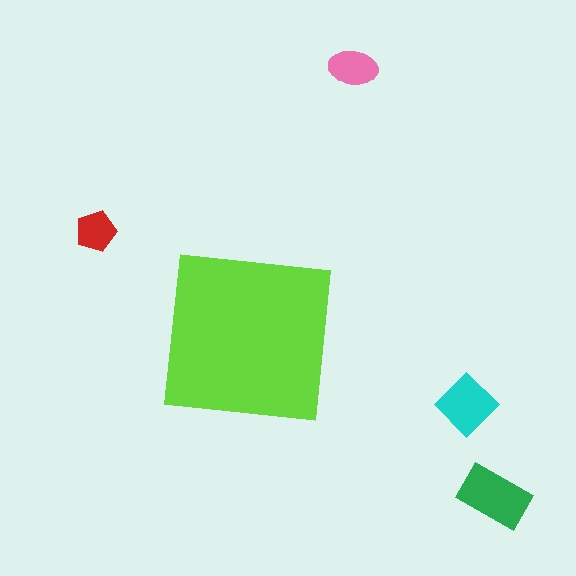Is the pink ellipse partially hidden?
No, the pink ellipse is fully visible.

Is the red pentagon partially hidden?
No, the red pentagon is fully visible.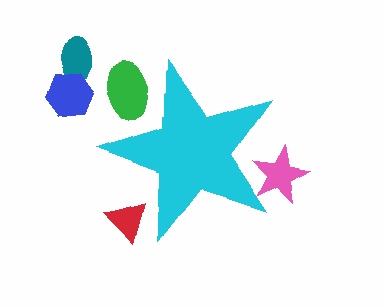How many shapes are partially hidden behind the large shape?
3 shapes are partially hidden.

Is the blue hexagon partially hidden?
No, the blue hexagon is fully visible.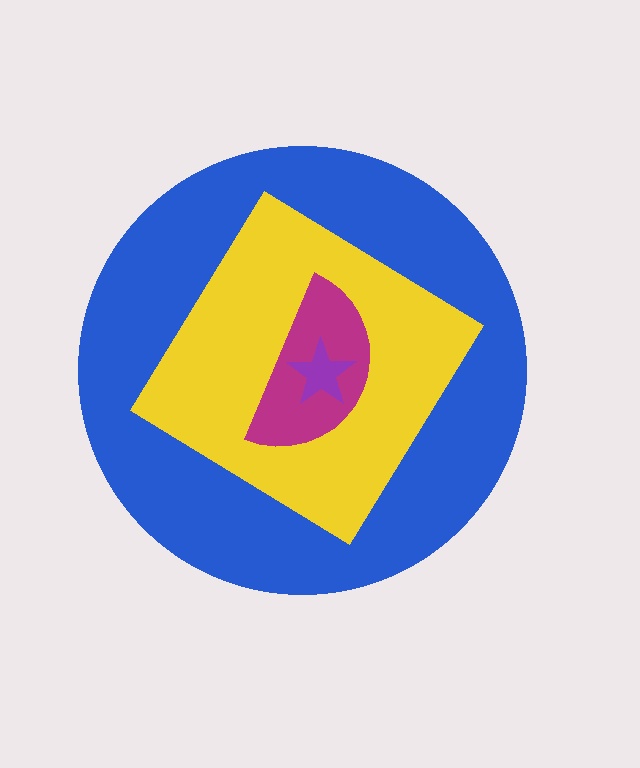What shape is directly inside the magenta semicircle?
The purple star.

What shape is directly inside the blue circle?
The yellow diamond.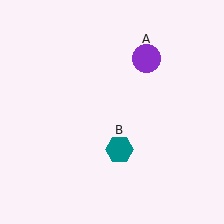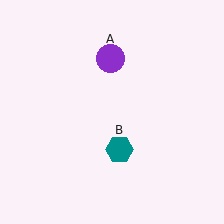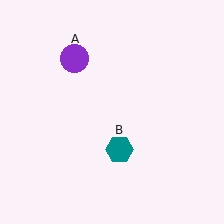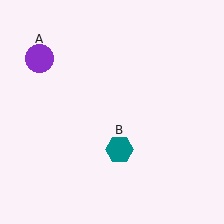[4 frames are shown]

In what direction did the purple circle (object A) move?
The purple circle (object A) moved left.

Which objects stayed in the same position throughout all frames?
Teal hexagon (object B) remained stationary.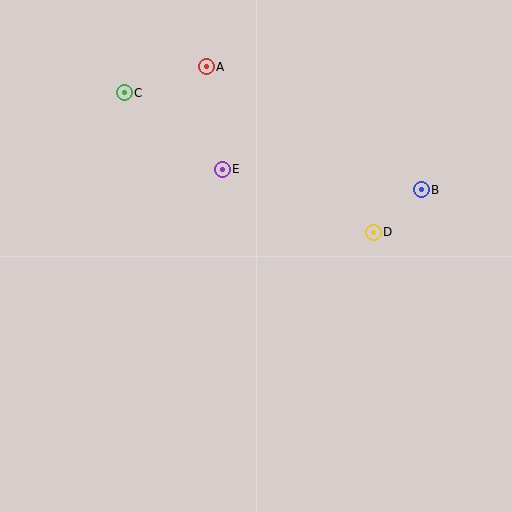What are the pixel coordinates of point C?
Point C is at (124, 93).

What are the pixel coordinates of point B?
Point B is at (421, 190).